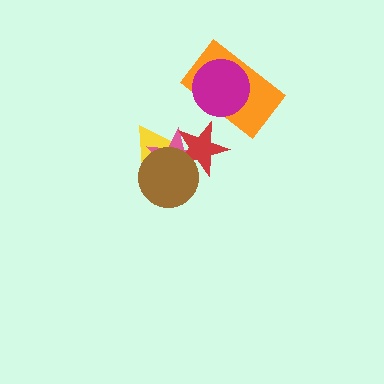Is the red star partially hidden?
Yes, it is partially covered by another shape.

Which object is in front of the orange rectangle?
The magenta circle is in front of the orange rectangle.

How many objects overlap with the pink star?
3 objects overlap with the pink star.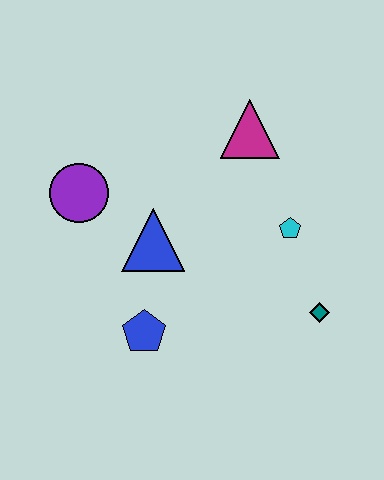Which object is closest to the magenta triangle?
The cyan pentagon is closest to the magenta triangle.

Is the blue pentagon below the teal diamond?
Yes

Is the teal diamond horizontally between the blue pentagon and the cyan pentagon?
No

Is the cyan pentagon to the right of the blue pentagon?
Yes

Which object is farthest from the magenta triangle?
The blue pentagon is farthest from the magenta triangle.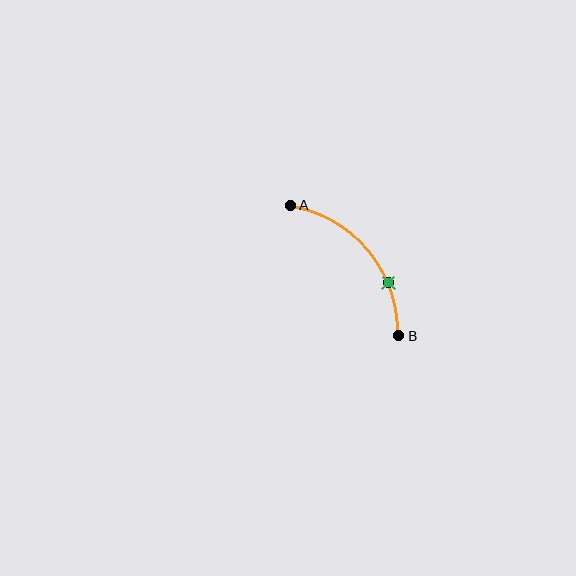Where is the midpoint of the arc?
The arc midpoint is the point on the curve farthest from the straight line joining A and B. It sits above and to the right of that line.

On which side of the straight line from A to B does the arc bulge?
The arc bulges above and to the right of the straight line connecting A and B.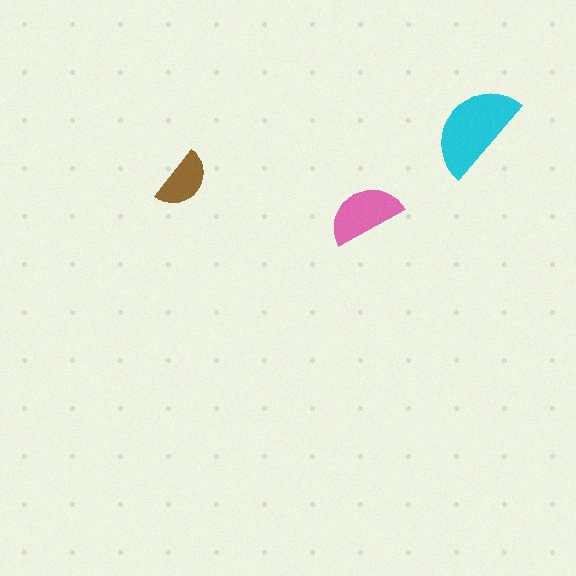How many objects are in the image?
There are 3 objects in the image.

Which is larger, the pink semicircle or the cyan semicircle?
The cyan one.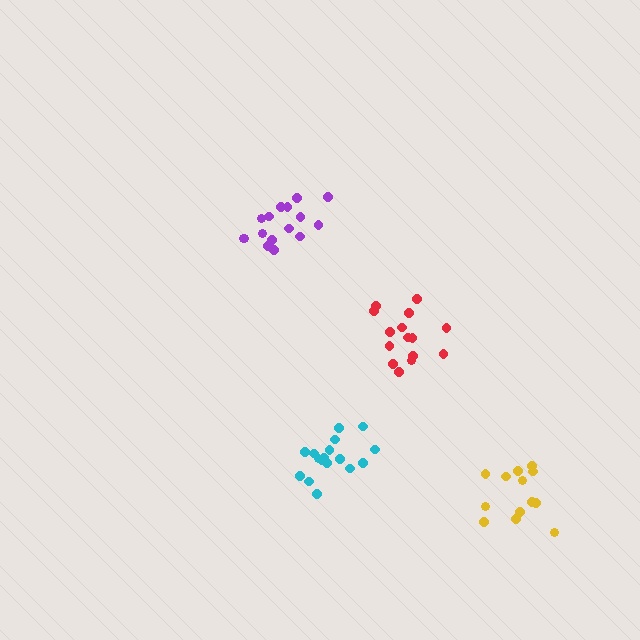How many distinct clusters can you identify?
There are 4 distinct clusters.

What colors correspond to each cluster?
The clusters are colored: cyan, purple, red, yellow.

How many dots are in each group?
Group 1: 17 dots, Group 2: 16 dots, Group 3: 15 dots, Group 4: 14 dots (62 total).